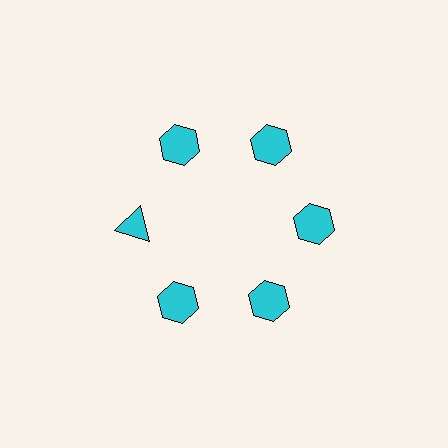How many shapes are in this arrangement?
There are 6 shapes arranged in a ring pattern.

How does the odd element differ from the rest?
It has a different shape: triangle instead of hexagon.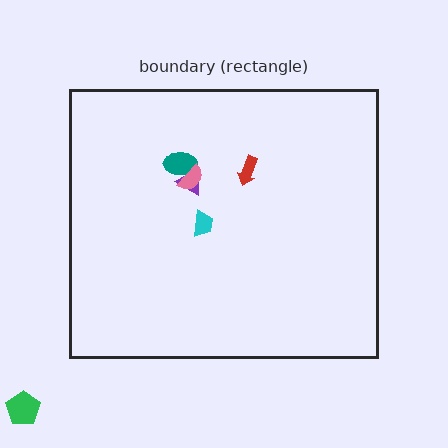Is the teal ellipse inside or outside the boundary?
Inside.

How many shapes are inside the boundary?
5 inside, 1 outside.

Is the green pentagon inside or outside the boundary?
Outside.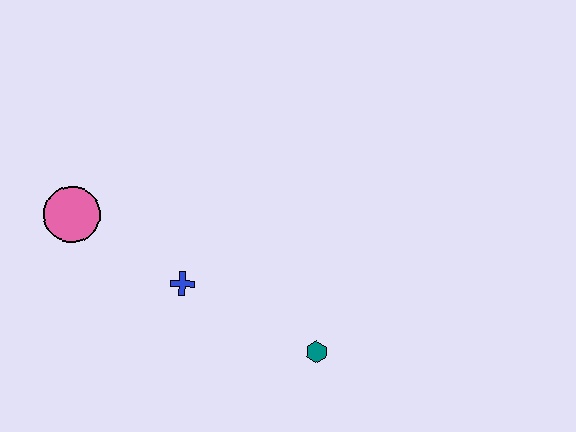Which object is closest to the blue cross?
The pink circle is closest to the blue cross.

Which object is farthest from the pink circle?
The teal hexagon is farthest from the pink circle.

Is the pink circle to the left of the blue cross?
Yes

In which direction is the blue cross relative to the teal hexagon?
The blue cross is to the left of the teal hexagon.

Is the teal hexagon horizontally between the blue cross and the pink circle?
No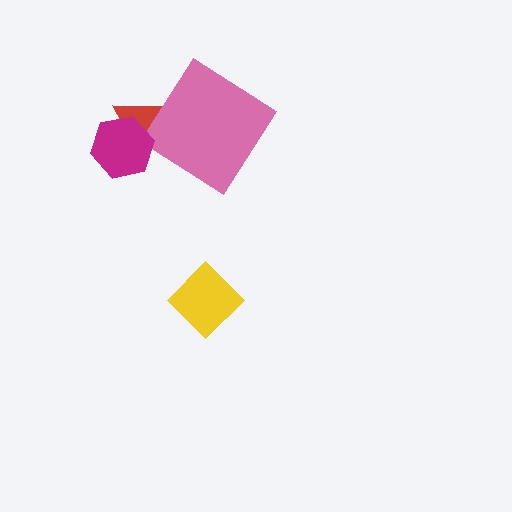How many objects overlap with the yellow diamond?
0 objects overlap with the yellow diamond.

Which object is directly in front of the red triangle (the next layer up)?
The pink diamond is directly in front of the red triangle.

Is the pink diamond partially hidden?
No, no other shape covers it.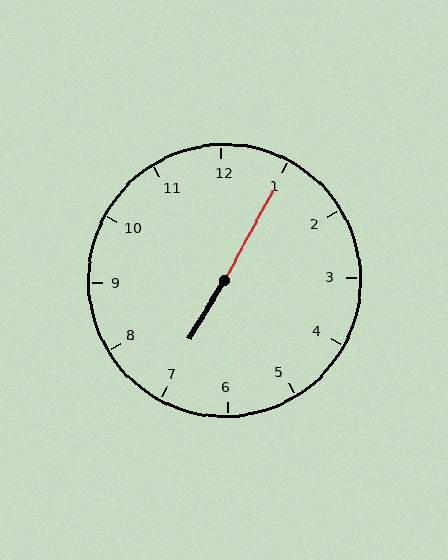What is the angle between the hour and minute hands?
Approximately 178 degrees.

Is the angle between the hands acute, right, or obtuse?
It is obtuse.